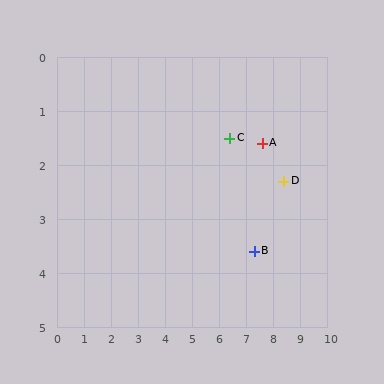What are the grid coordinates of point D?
Point D is at approximately (8.4, 2.3).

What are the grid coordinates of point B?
Point B is at approximately (7.3, 3.6).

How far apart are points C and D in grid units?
Points C and D are about 2.2 grid units apart.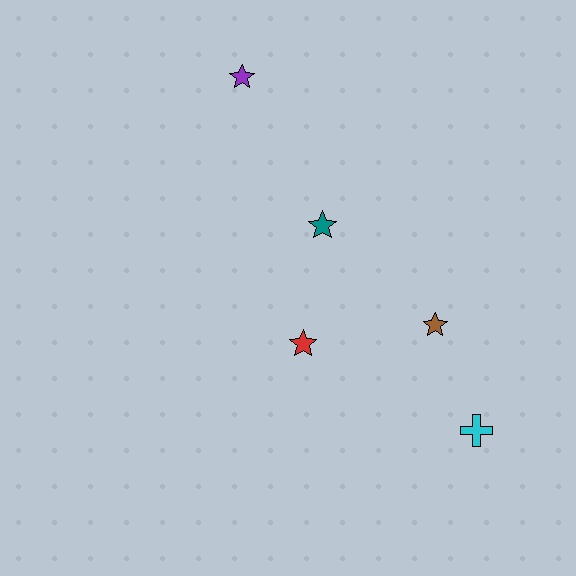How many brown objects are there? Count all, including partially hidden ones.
There is 1 brown object.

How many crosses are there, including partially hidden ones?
There is 1 cross.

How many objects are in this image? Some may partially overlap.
There are 5 objects.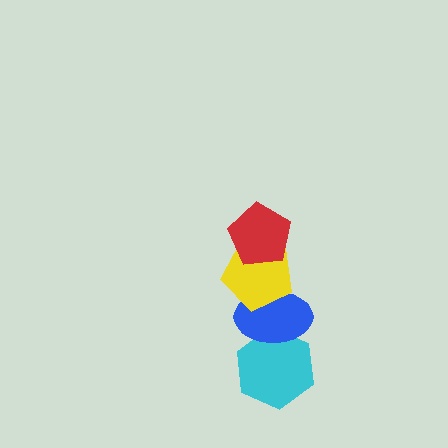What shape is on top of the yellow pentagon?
The red pentagon is on top of the yellow pentagon.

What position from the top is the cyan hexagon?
The cyan hexagon is 4th from the top.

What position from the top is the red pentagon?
The red pentagon is 1st from the top.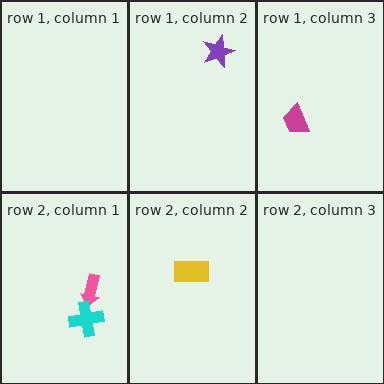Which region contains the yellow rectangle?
The row 2, column 2 region.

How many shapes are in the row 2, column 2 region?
1.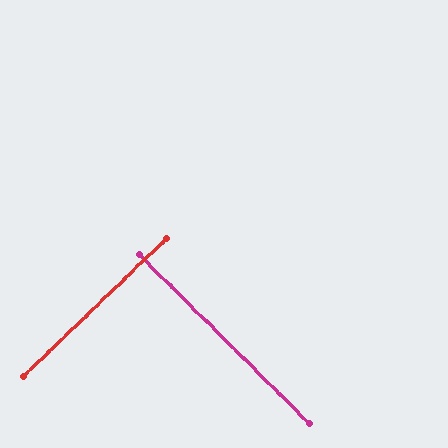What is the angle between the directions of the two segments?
Approximately 89 degrees.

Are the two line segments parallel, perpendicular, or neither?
Perpendicular — they meet at approximately 89°.